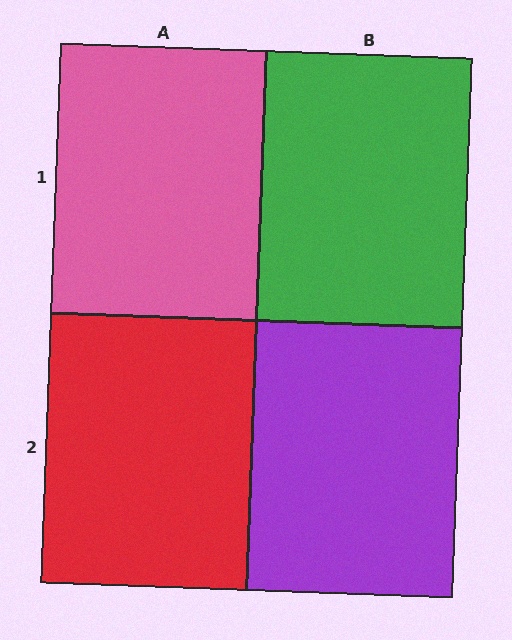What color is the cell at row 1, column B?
Green.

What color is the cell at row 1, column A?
Pink.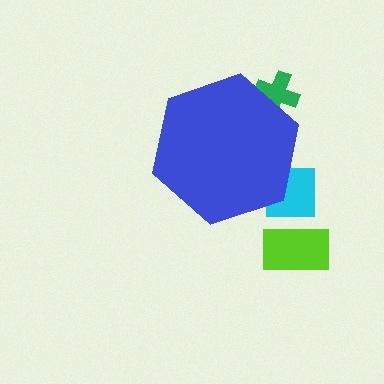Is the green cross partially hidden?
Yes, the green cross is partially hidden behind the blue hexagon.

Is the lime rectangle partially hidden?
No, the lime rectangle is fully visible.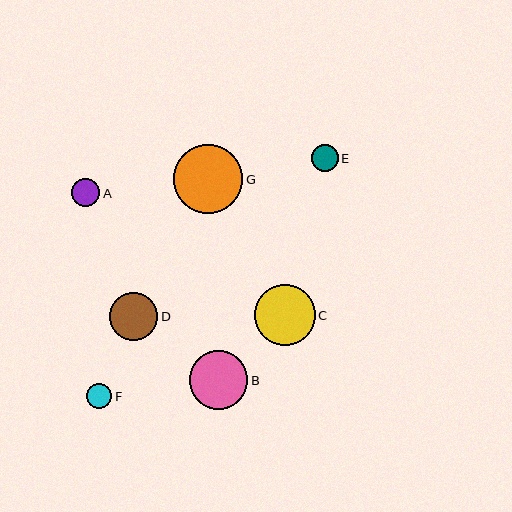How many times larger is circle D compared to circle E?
Circle D is approximately 1.8 times the size of circle E.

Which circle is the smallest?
Circle F is the smallest with a size of approximately 25 pixels.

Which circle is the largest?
Circle G is the largest with a size of approximately 69 pixels.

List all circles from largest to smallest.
From largest to smallest: G, C, B, D, A, E, F.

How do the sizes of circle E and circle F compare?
Circle E and circle F are approximately the same size.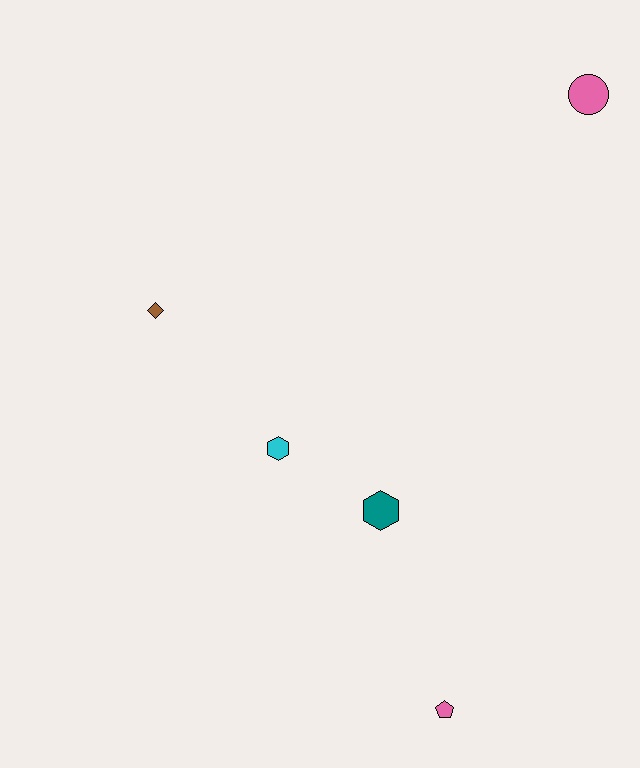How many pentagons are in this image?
There is 1 pentagon.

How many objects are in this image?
There are 5 objects.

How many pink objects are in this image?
There are 2 pink objects.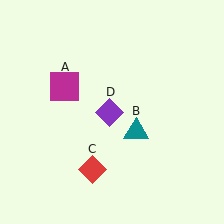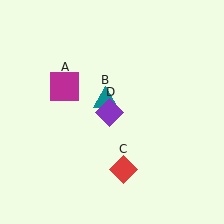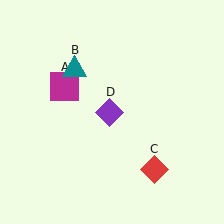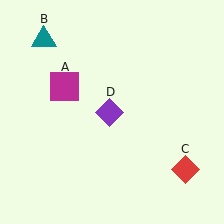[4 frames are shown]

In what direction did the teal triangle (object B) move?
The teal triangle (object B) moved up and to the left.